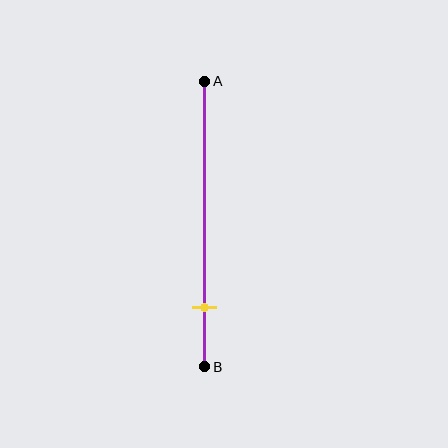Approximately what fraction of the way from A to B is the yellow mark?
The yellow mark is approximately 80% of the way from A to B.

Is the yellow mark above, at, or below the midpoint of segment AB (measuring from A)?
The yellow mark is below the midpoint of segment AB.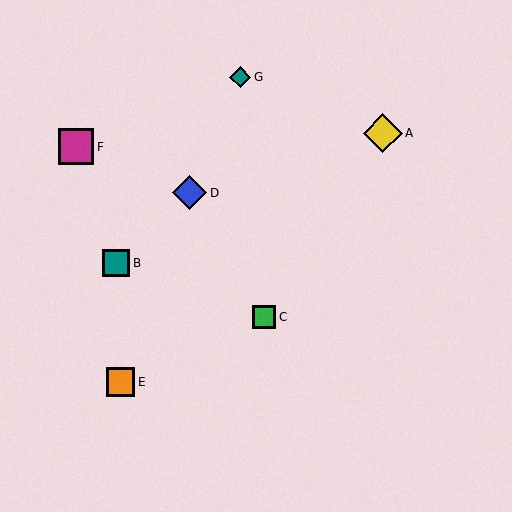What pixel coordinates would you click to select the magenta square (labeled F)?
Click at (76, 147) to select the magenta square F.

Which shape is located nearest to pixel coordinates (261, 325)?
The green square (labeled C) at (265, 317) is nearest to that location.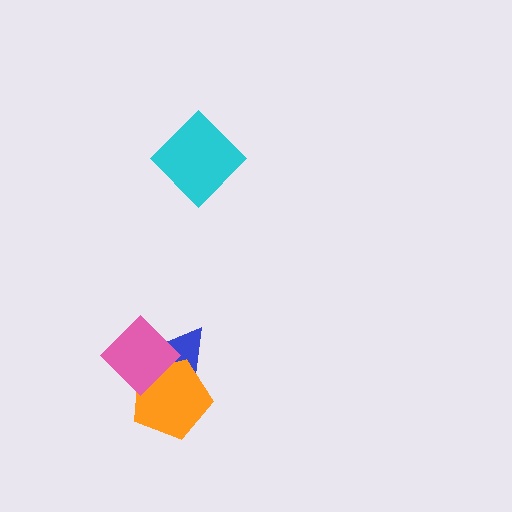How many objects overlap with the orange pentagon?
2 objects overlap with the orange pentagon.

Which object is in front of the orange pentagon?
The pink diamond is in front of the orange pentagon.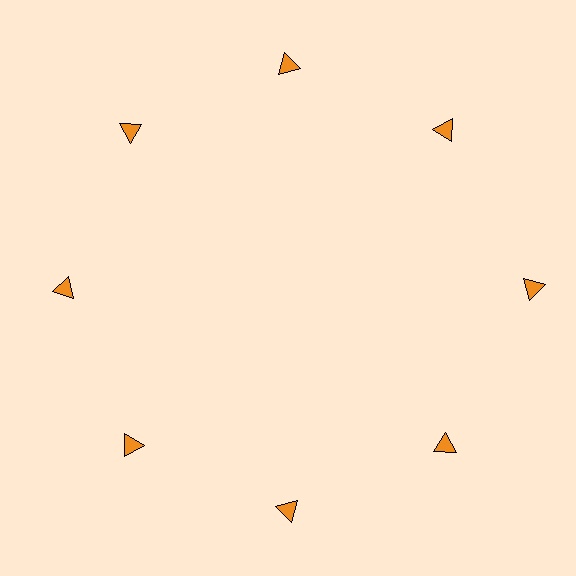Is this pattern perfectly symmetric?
No. The 8 orange triangles are arranged in a ring, but one element near the 3 o'clock position is pushed outward from the center, breaking the 8-fold rotational symmetry.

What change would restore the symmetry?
The symmetry would be restored by moving it inward, back onto the ring so that all 8 triangles sit at equal angles and equal distance from the center.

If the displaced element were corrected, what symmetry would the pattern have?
It would have 8-fold rotational symmetry — the pattern would map onto itself every 45 degrees.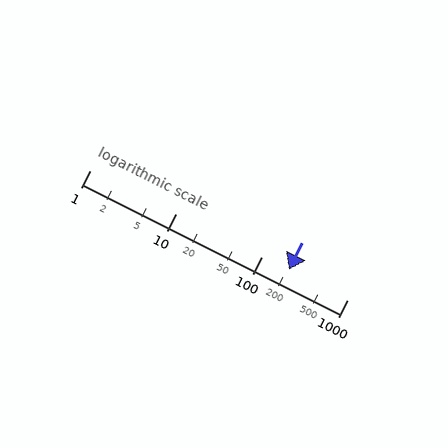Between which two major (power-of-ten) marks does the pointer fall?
The pointer is between 100 and 1000.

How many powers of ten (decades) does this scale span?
The scale spans 3 decades, from 1 to 1000.